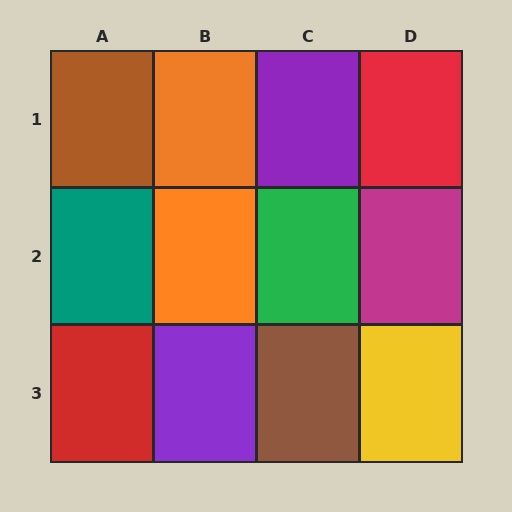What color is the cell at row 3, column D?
Yellow.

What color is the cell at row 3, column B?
Purple.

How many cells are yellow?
1 cell is yellow.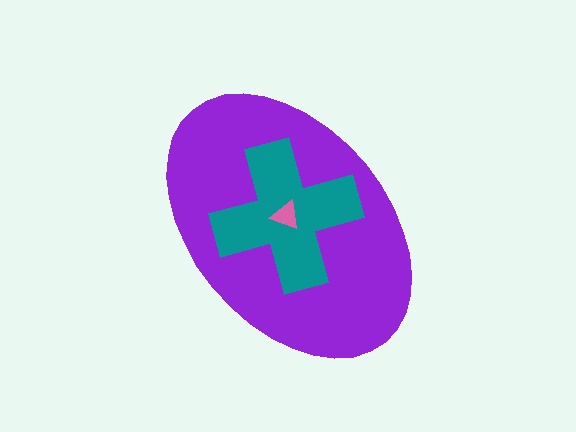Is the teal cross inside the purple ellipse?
Yes.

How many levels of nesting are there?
3.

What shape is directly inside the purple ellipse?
The teal cross.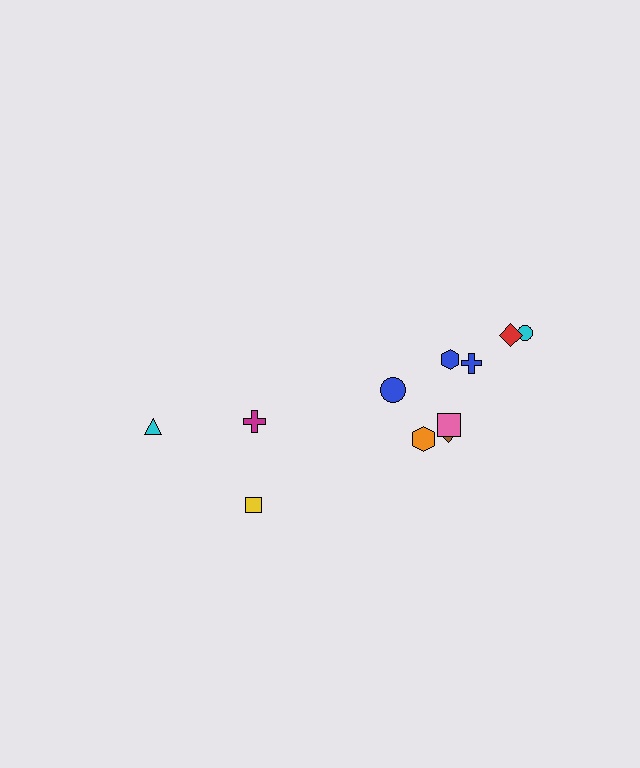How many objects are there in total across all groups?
There are 11 objects.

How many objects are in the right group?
There are 8 objects.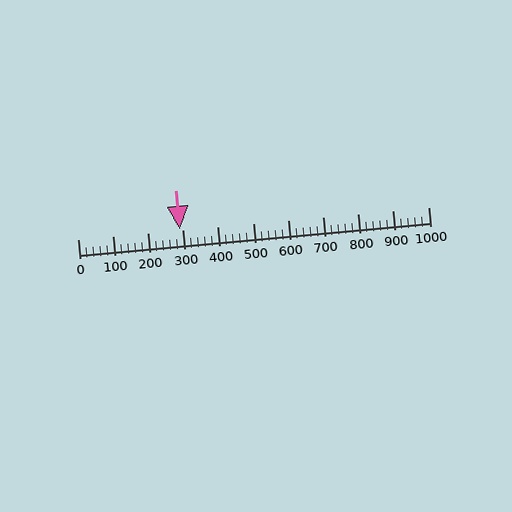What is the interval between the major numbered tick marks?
The major tick marks are spaced 100 units apart.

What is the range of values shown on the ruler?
The ruler shows values from 0 to 1000.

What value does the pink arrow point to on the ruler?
The pink arrow points to approximately 292.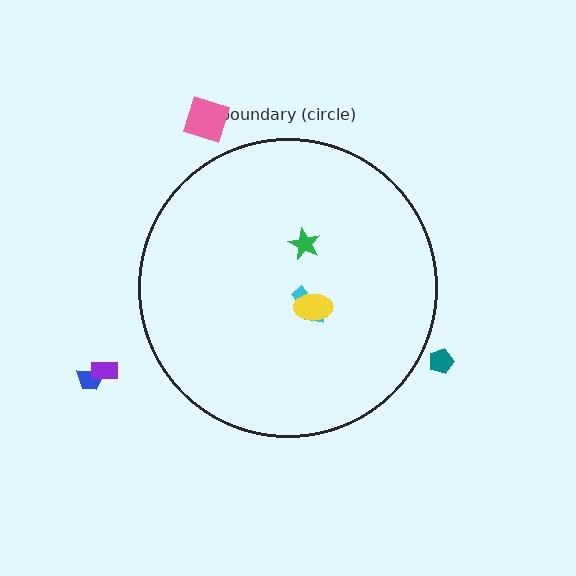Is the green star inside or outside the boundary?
Inside.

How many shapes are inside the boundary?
3 inside, 4 outside.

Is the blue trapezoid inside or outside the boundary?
Outside.